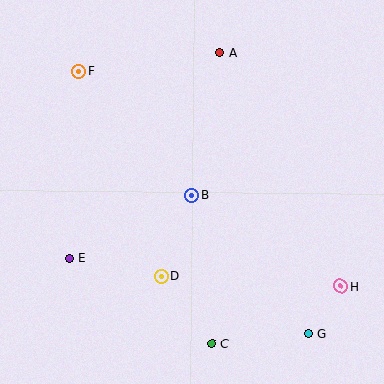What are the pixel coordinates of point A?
Point A is at (220, 53).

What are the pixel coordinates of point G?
Point G is at (308, 334).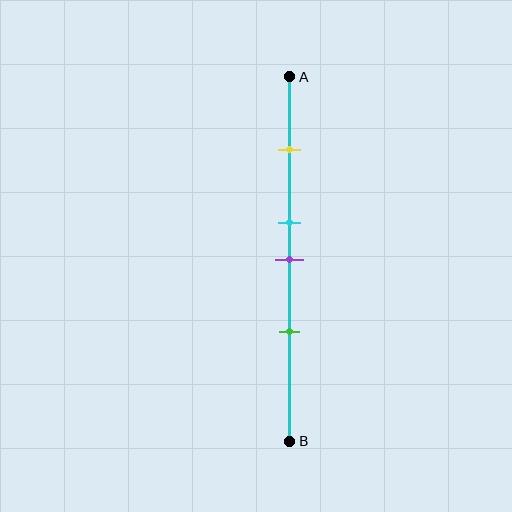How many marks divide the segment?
There are 4 marks dividing the segment.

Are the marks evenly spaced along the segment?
No, the marks are not evenly spaced.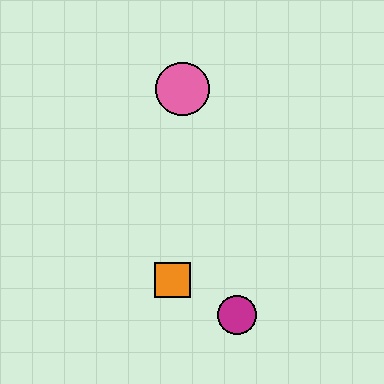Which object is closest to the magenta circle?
The orange square is closest to the magenta circle.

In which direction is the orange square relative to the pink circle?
The orange square is below the pink circle.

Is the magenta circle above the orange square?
No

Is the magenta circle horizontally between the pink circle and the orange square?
No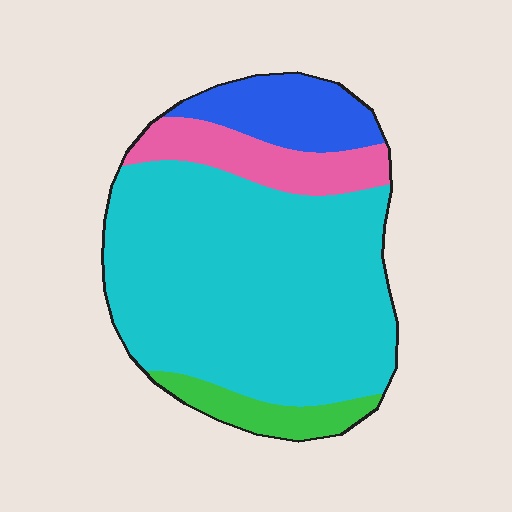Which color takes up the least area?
Green, at roughly 10%.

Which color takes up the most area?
Cyan, at roughly 65%.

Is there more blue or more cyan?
Cyan.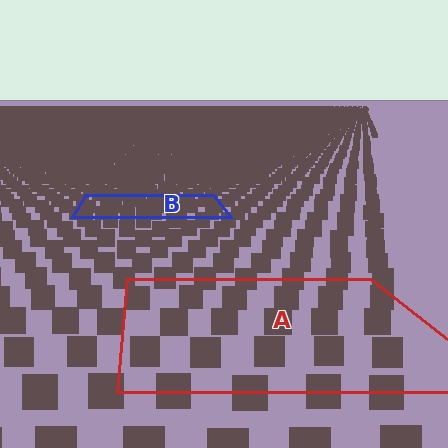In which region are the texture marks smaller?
The texture marks are smaller in region B, because it is farther away.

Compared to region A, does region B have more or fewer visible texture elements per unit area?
Region B has more texture elements per unit area — they are packed more densely because it is farther away.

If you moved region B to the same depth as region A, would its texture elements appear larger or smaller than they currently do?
They would appear larger. At a closer depth, the same texture elements are projected at a bigger on-screen size.